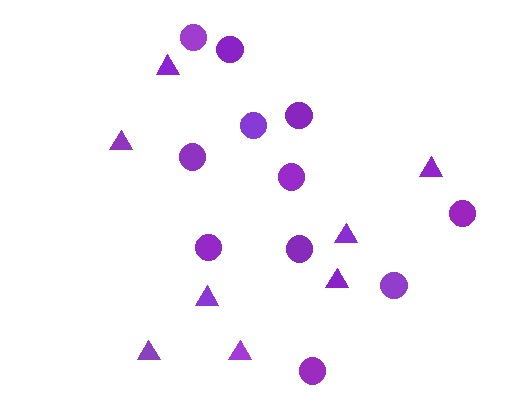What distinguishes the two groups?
There are 2 groups: one group of circles (11) and one group of triangles (8).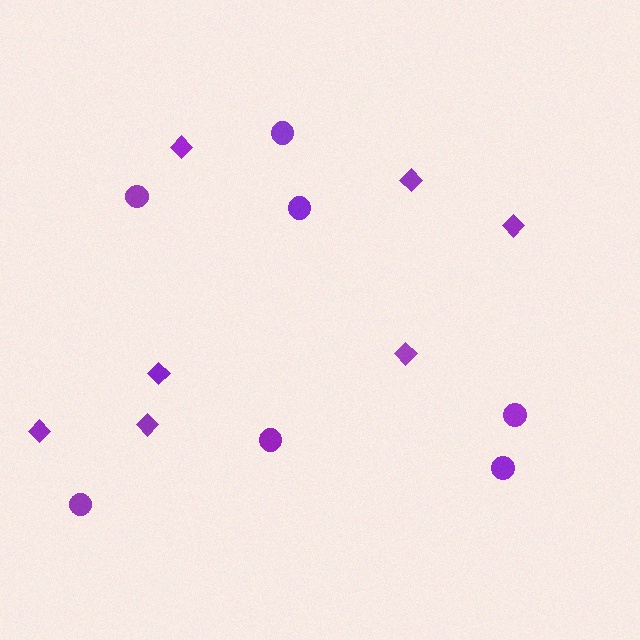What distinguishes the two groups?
There are 2 groups: one group of diamonds (7) and one group of circles (7).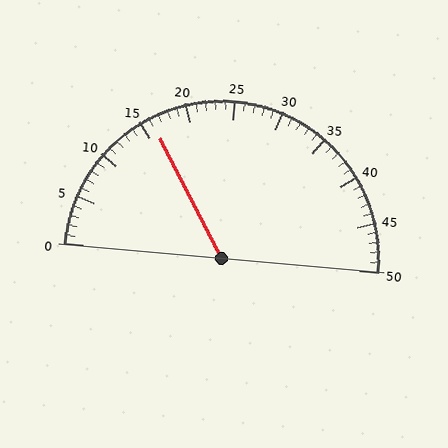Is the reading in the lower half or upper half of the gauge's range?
The reading is in the lower half of the range (0 to 50).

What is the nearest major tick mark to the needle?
The nearest major tick mark is 15.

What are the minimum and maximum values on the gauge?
The gauge ranges from 0 to 50.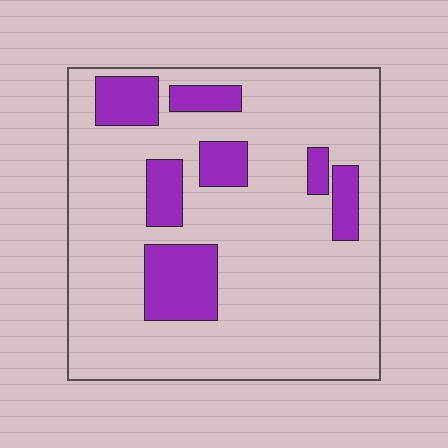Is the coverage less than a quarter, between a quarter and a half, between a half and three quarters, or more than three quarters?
Less than a quarter.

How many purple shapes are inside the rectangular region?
7.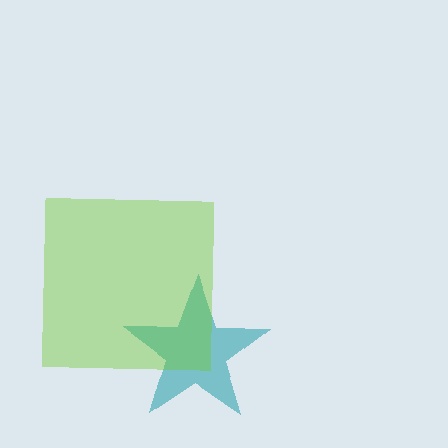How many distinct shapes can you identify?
There are 2 distinct shapes: a teal star, a lime square.